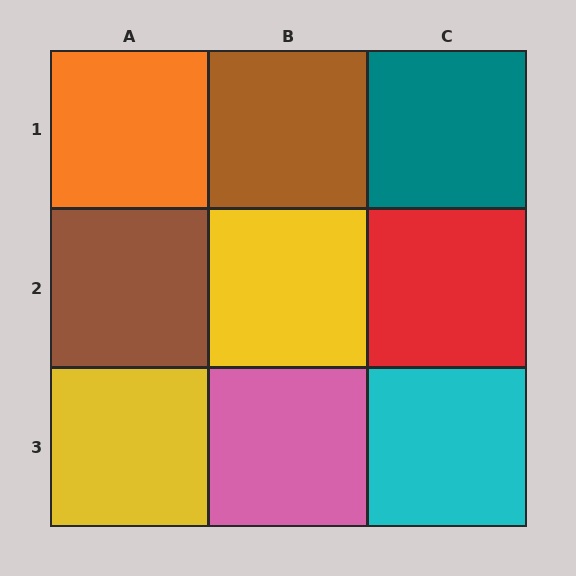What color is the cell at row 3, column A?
Yellow.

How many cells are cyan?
1 cell is cyan.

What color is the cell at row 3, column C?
Cyan.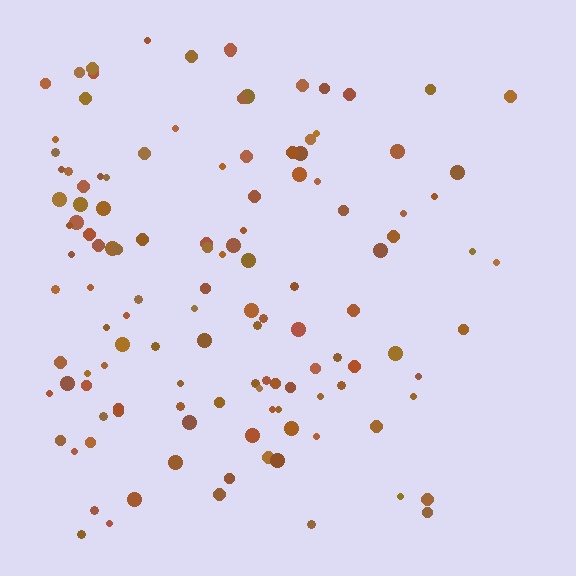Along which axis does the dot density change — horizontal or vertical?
Horizontal.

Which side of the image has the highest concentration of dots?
The left.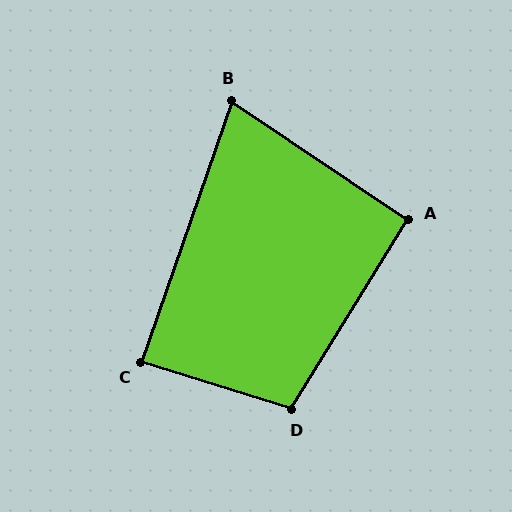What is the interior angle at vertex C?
Approximately 88 degrees (approximately right).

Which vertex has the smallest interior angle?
B, at approximately 75 degrees.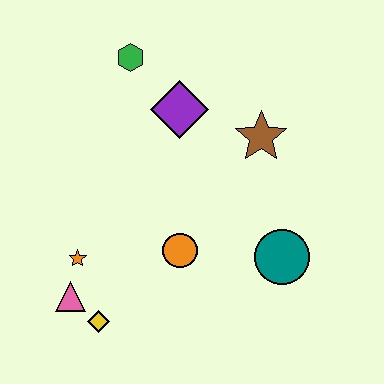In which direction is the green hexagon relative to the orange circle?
The green hexagon is above the orange circle.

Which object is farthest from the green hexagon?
The yellow diamond is farthest from the green hexagon.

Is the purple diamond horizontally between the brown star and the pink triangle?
Yes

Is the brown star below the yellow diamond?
No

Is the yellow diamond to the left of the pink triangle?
No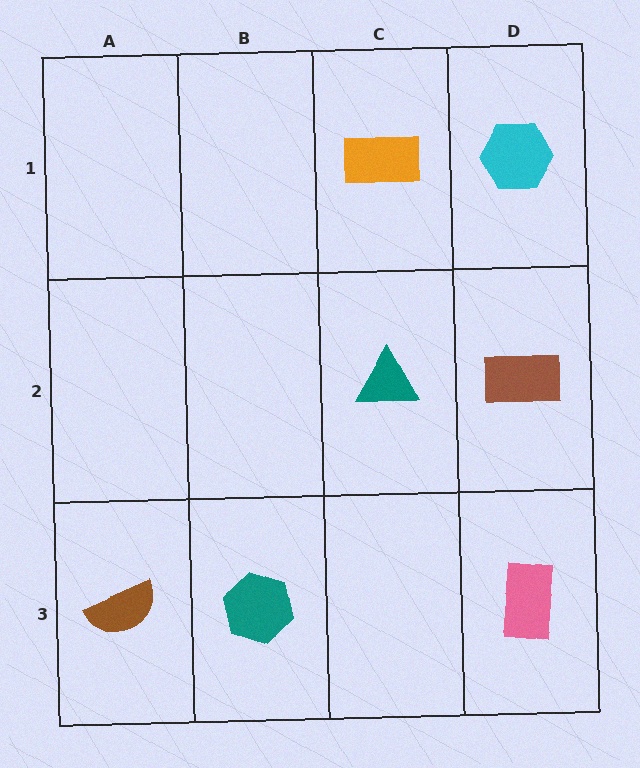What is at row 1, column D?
A cyan hexagon.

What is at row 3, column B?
A teal hexagon.